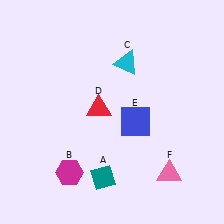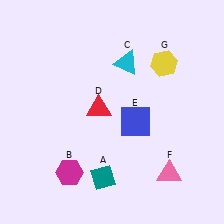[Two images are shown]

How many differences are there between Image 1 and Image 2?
There is 1 difference between the two images.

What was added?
A yellow hexagon (G) was added in Image 2.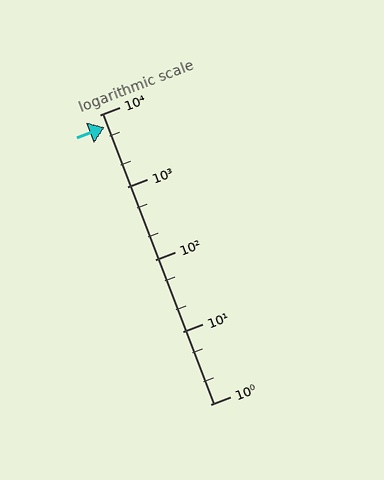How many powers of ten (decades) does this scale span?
The scale spans 4 decades, from 1 to 10000.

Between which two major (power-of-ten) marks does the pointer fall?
The pointer is between 1000 and 10000.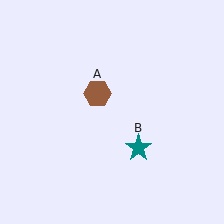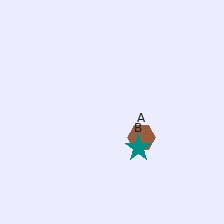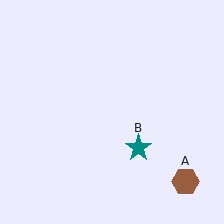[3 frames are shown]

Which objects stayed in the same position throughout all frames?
Teal star (object B) remained stationary.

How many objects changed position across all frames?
1 object changed position: brown hexagon (object A).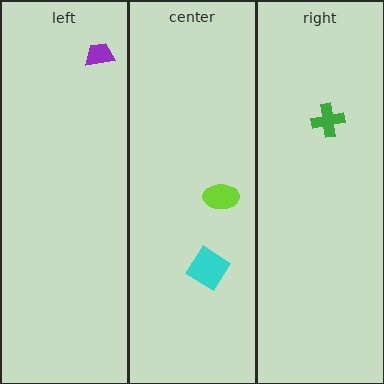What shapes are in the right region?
The green cross.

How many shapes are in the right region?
1.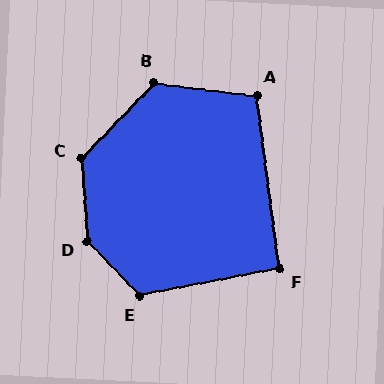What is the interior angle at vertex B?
Approximately 126 degrees (obtuse).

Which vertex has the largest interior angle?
D, at approximately 140 degrees.